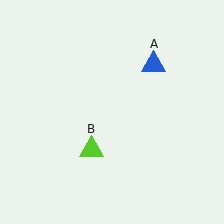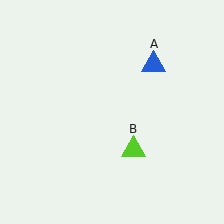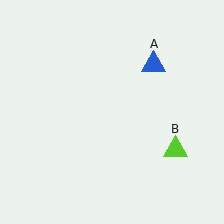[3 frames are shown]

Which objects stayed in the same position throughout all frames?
Blue triangle (object A) remained stationary.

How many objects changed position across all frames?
1 object changed position: lime triangle (object B).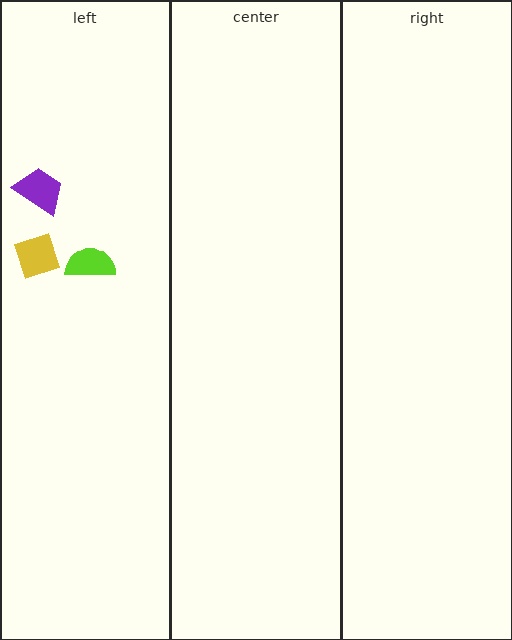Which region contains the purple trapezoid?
The left region.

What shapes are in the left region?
The yellow diamond, the lime semicircle, the purple trapezoid.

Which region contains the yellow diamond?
The left region.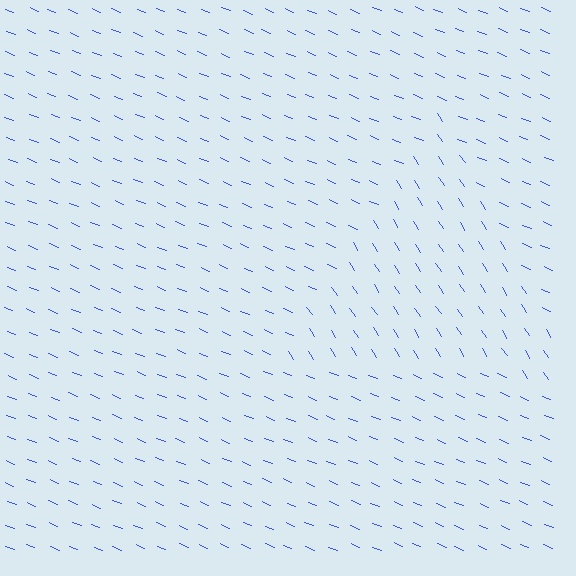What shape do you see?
I see a triangle.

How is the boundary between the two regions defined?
The boundary is defined purely by a change in line orientation (approximately 35 degrees difference). All lines are the same color and thickness.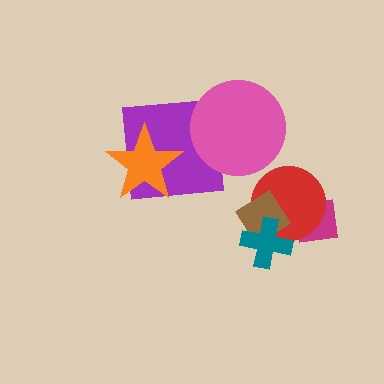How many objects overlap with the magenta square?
1 object overlaps with the magenta square.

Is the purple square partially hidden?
Yes, it is partially covered by another shape.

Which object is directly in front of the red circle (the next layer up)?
The brown diamond is directly in front of the red circle.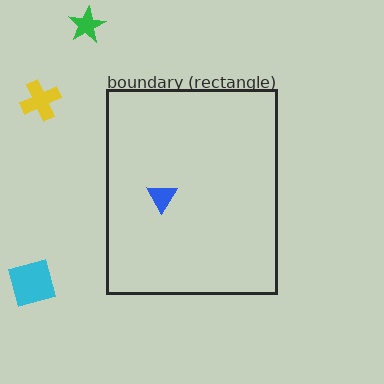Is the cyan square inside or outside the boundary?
Outside.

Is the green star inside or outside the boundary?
Outside.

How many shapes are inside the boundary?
1 inside, 3 outside.